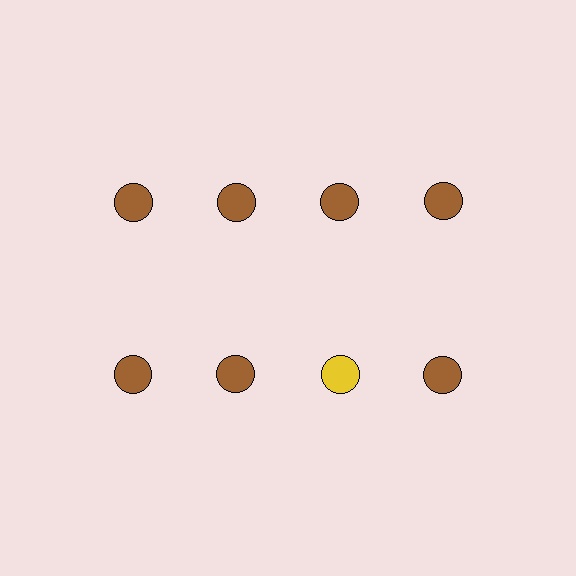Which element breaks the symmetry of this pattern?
The yellow circle in the second row, center column breaks the symmetry. All other shapes are brown circles.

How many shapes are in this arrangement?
There are 8 shapes arranged in a grid pattern.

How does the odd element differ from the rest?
It has a different color: yellow instead of brown.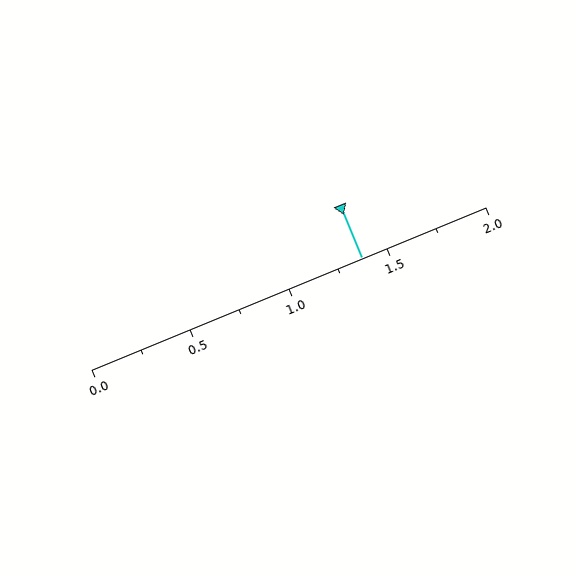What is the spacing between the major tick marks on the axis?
The major ticks are spaced 0.5 apart.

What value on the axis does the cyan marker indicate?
The marker indicates approximately 1.38.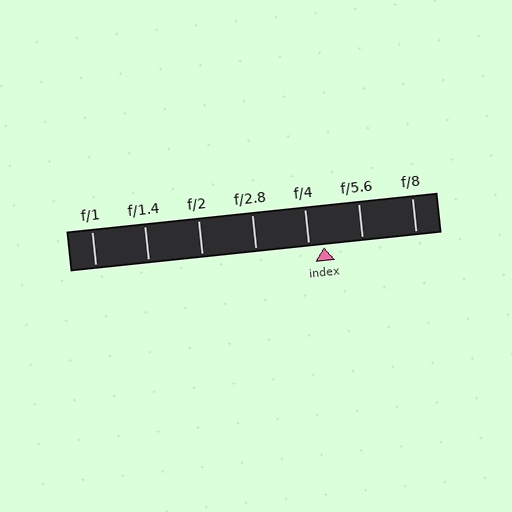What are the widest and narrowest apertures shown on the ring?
The widest aperture shown is f/1 and the narrowest is f/8.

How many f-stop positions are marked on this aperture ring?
There are 7 f-stop positions marked.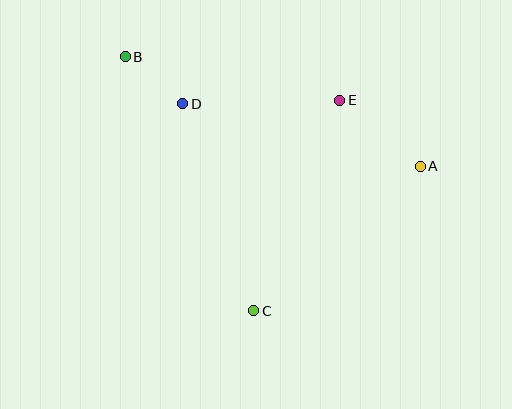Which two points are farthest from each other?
Points A and B are farthest from each other.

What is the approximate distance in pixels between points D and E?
The distance between D and E is approximately 157 pixels.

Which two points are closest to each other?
Points B and D are closest to each other.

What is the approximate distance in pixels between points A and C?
The distance between A and C is approximately 220 pixels.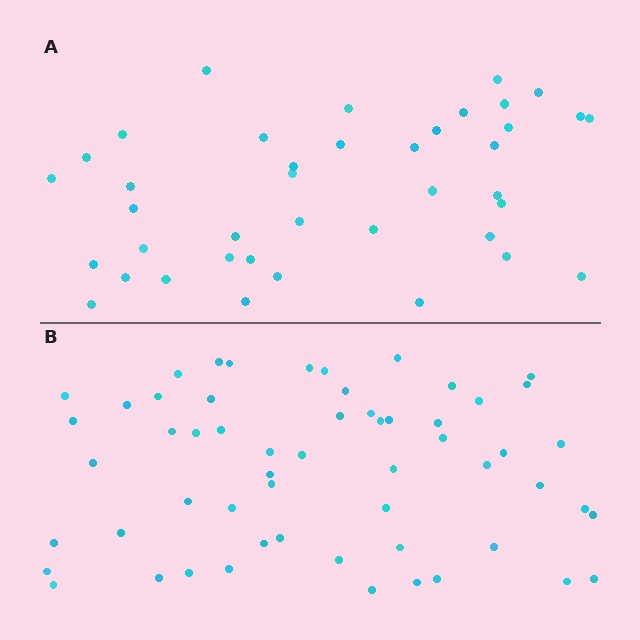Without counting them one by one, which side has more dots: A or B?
Region B (the bottom region) has more dots.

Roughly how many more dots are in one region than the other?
Region B has approximately 15 more dots than region A.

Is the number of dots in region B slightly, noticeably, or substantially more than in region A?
Region B has noticeably more, but not dramatically so. The ratio is roughly 1.4 to 1.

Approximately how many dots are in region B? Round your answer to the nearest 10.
About 60 dots. (The exact count is 57, which rounds to 60.)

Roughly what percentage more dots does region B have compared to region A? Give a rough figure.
About 40% more.